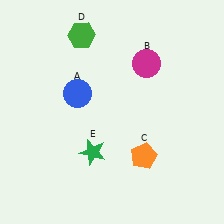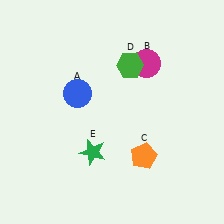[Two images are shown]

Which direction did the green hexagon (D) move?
The green hexagon (D) moved right.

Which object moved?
The green hexagon (D) moved right.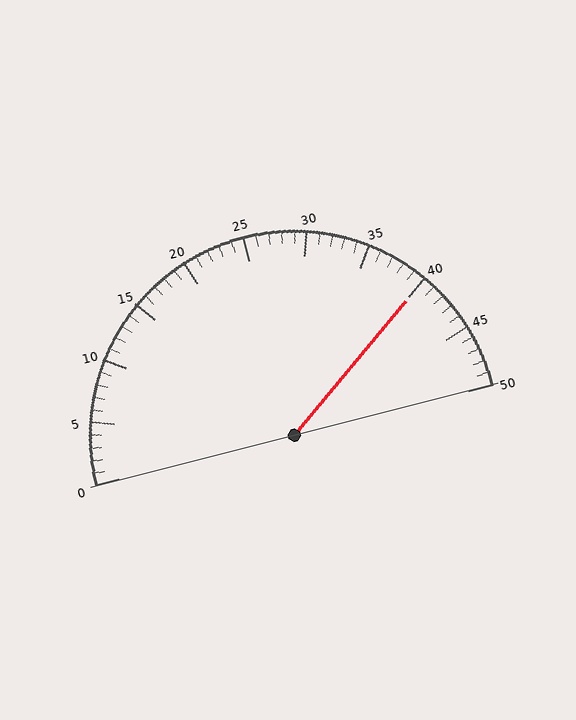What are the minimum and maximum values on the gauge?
The gauge ranges from 0 to 50.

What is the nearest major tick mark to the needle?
The nearest major tick mark is 40.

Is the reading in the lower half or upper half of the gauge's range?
The reading is in the upper half of the range (0 to 50).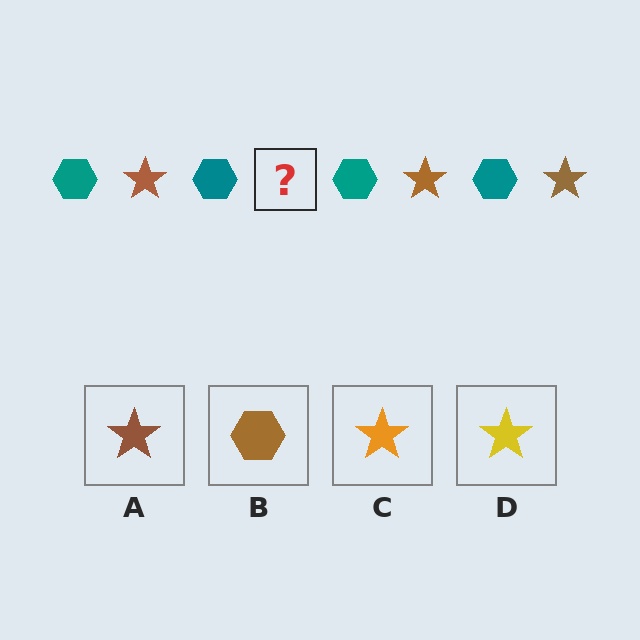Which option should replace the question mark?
Option A.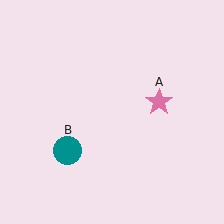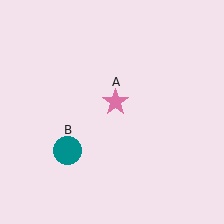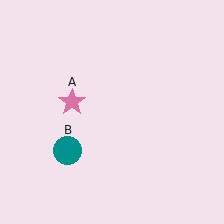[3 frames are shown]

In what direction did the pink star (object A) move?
The pink star (object A) moved left.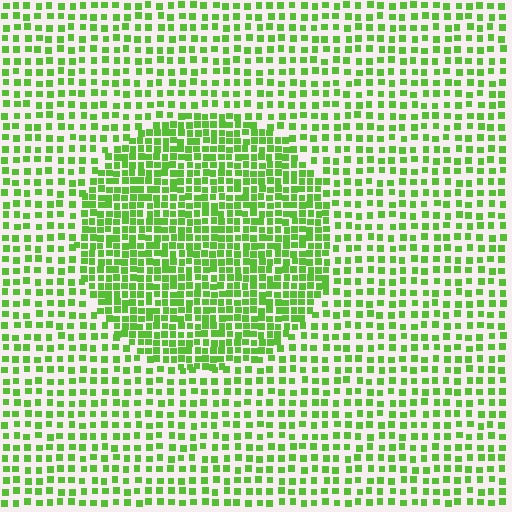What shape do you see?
I see a circle.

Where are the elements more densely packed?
The elements are more densely packed inside the circle boundary.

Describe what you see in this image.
The image contains small lime elements arranged at two different densities. A circle-shaped region is visible where the elements are more densely packed than the surrounding area.